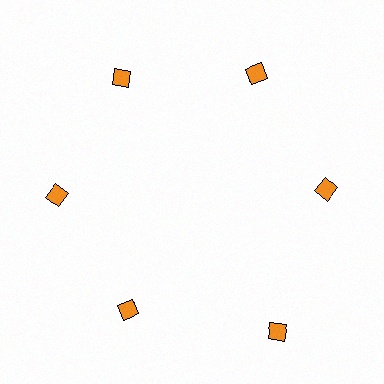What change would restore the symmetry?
The symmetry would be restored by moving it inward, back onto the ring so that all 6 diamonds sit at equal angles and equal distance from the center.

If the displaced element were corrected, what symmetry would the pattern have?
It would have 6-fold rotational symmetry — the pattern would map onto itself every 60 degrees.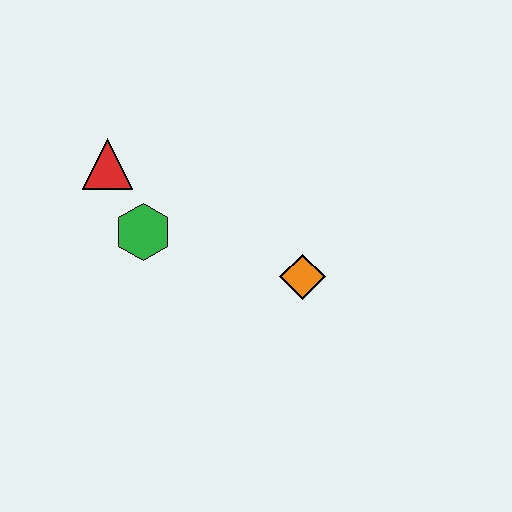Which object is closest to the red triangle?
The green hexagon is closest to the red triangle.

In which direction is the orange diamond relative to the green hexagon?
The orange diamond is to the right of the green hexagon.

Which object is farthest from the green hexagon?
The orange diamond is farthest from the green hexagon.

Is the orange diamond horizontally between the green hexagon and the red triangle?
No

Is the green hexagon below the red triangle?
Yes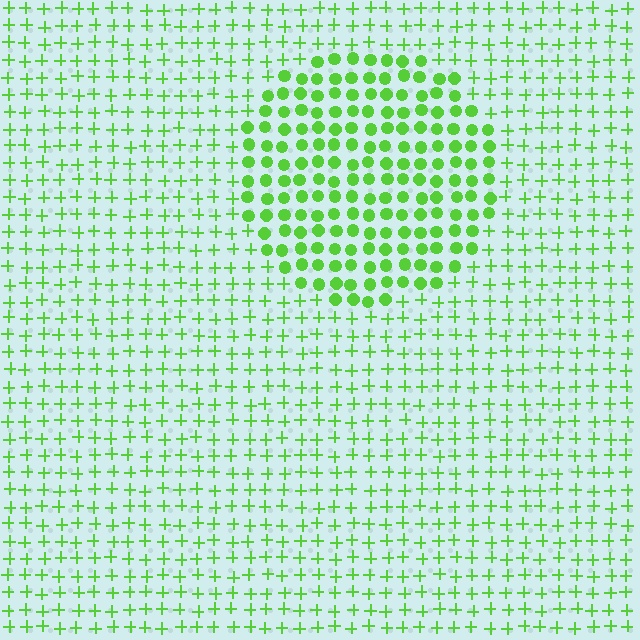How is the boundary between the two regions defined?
The boundary is defined by a change in element shape: circles inside vs. plus signs outside. All elements share the same color and spacing.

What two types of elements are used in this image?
The image uses circles inside the circle region and plus signs outside it.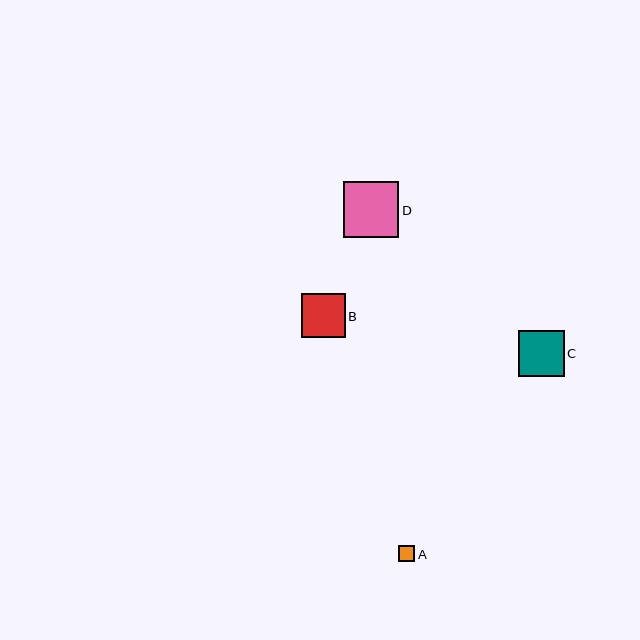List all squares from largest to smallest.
From largest to smallest: D, C, B, A.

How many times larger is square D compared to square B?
Square D is approximately 1.3 times the size of square B.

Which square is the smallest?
Square A is the smallest with a size of approximately 16 pixels.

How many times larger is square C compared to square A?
Square C is approximately 2.8 times the size of square A.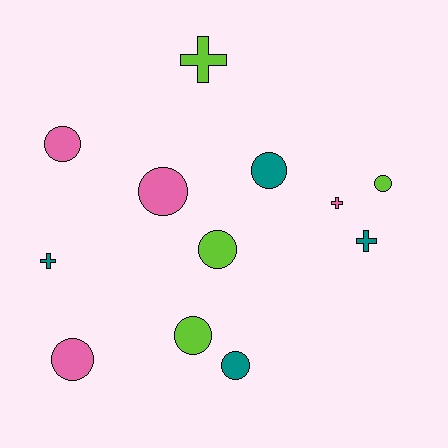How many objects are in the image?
There are 12 objects.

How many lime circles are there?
There are 3 lime circles.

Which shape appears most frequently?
Circle, with 8 objects.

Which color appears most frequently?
Lime, with 4 objects.